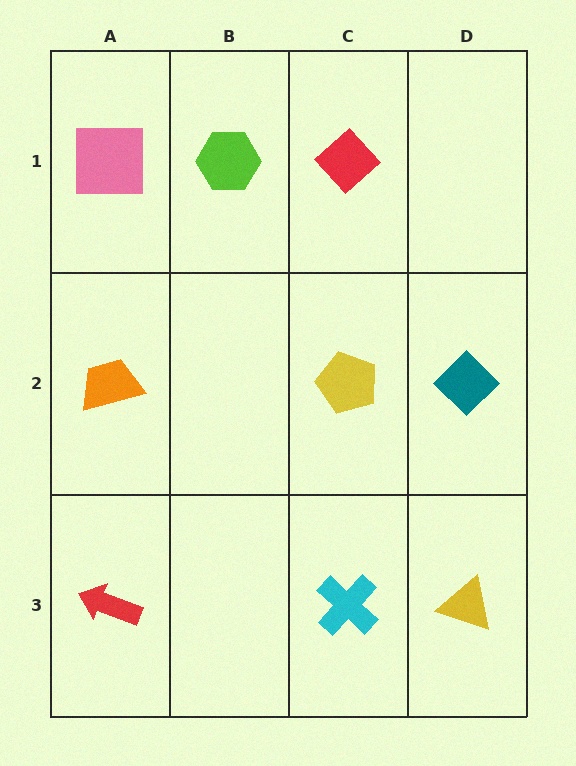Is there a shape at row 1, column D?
No, that cell is empty.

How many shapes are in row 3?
3 shapes.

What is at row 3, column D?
A yellow triangle.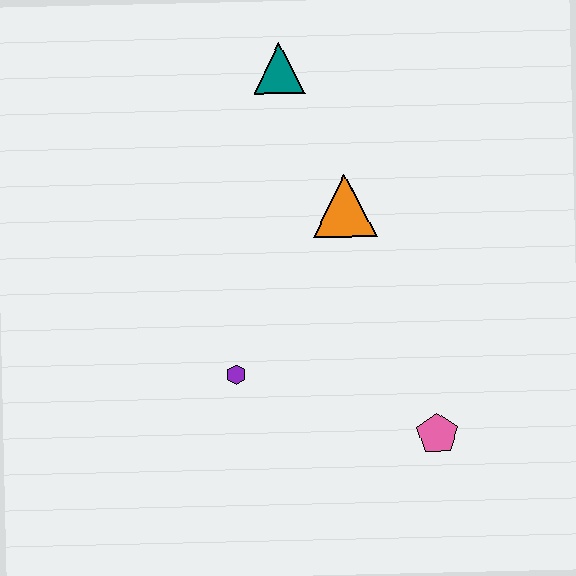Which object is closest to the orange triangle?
The teal triangle is closest to the orange triangle.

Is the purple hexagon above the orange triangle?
No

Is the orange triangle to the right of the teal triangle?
Yes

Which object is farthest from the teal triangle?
The pink pentagon is farthest from the teal triangle.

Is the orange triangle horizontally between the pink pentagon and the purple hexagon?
Yes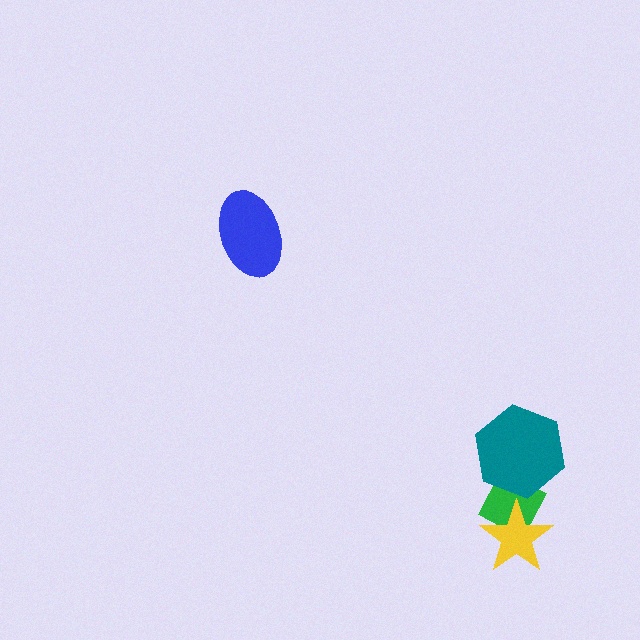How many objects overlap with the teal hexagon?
1 object overlaps with the teal hexagon.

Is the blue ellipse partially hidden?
No, no other shape covers it.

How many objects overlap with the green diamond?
2 objects overlap with the green diamond.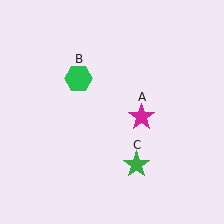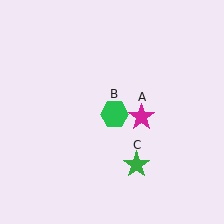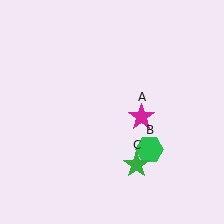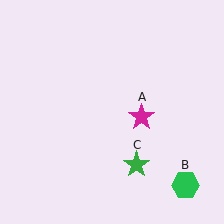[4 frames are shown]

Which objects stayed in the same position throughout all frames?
Magenta star (object A) and green star (object C) remained stationary.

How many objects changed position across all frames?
1 object changed position: green hexagon (object B).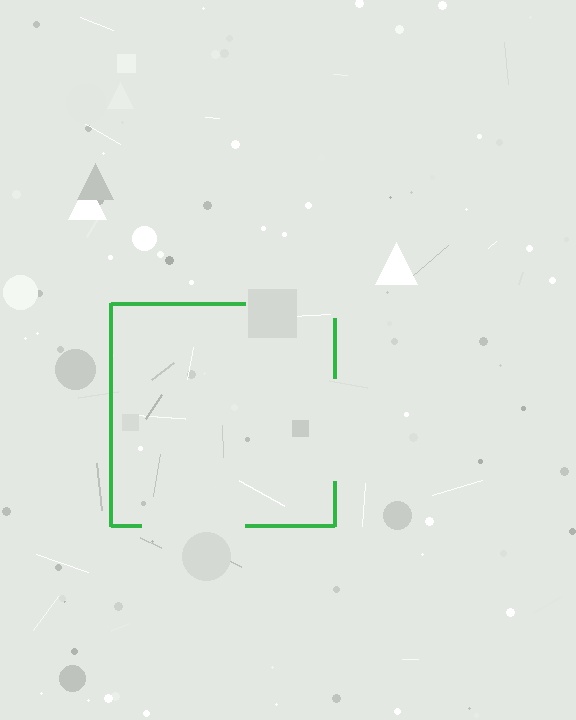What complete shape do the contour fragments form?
The contour fragments form a square.